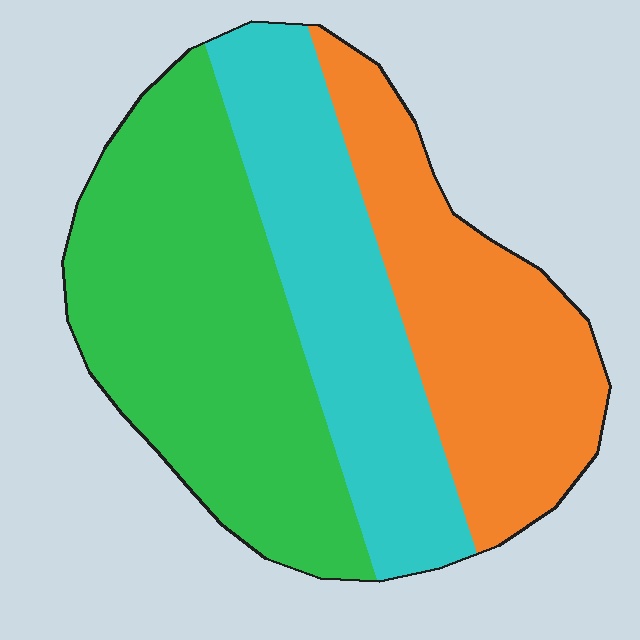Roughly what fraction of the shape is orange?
Orange covers 30% of the shape.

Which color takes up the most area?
Green, at roughly 40%.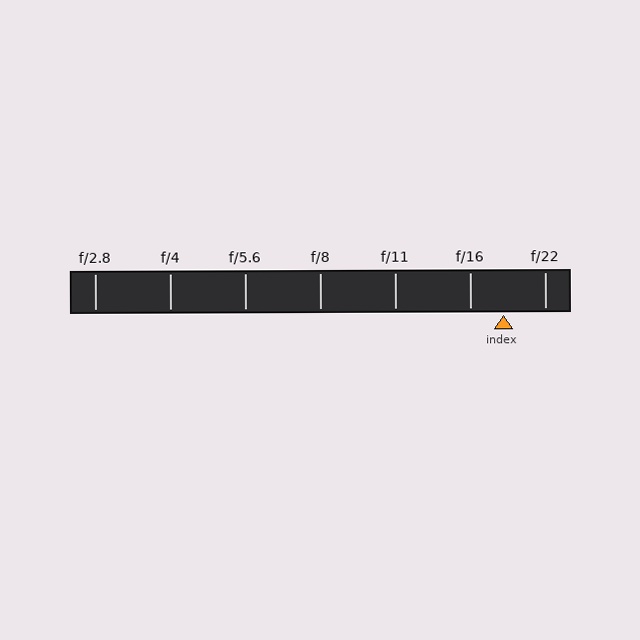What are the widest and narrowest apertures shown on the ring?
The widest aperture shown is f/2.8 and the narrowest is f/22.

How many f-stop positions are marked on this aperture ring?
There are 7 f-stop positions marked.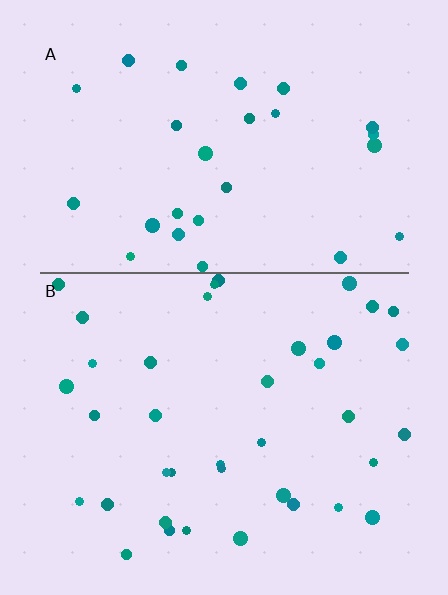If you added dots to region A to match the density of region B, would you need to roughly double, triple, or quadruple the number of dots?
Approximately double.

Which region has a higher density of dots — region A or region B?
B (the bottom).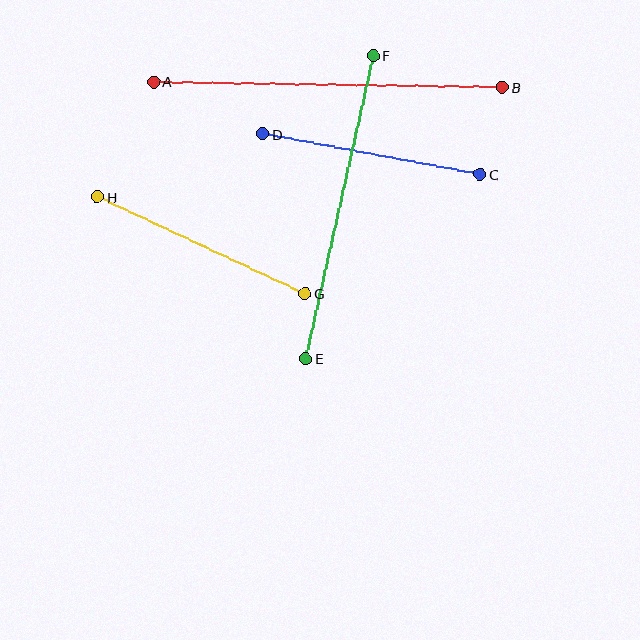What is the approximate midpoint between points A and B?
The midpoint is at approximately (328, 85) pixels.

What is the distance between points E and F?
The distance is approximately 311 pixels.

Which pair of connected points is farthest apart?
Points A and B are farthest apart.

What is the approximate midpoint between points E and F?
The midpoint is at approximately (340, 207) pixels.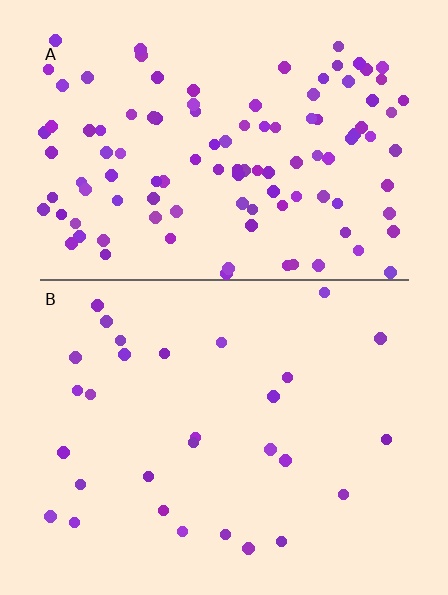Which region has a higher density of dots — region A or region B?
A (the top).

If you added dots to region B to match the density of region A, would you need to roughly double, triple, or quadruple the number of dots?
Approximately quadruple.